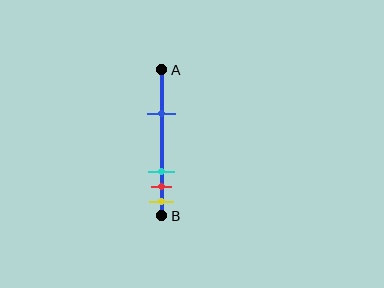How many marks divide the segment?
There are 4 marks dividing the segment.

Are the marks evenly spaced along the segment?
No, the marks are not evenly spaced.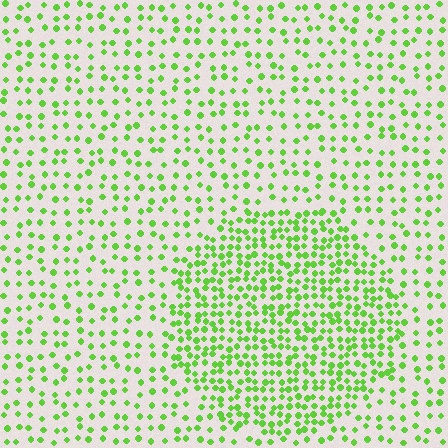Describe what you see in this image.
The image contains small lime elements arranged at two different densities. A circle-shaped region is visible where the elements are more densely packed than the surrounding area.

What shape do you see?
I see a circle.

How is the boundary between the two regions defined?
The boundary is defined by a change in element density (approximately 2.1x ratio). All elements are the same color, size, and shape.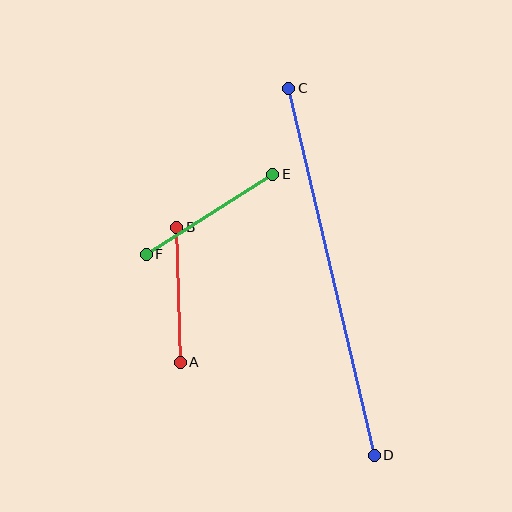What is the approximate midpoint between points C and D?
The midpoint is at approximately (332, 272) pixels.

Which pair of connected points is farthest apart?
Points C and D are farthest apart.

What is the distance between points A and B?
The distance is approximately 135 pixels.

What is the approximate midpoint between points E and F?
The midpoint is at approximately (210, 214) pixels.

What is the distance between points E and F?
The distance is approximately 149 pixels.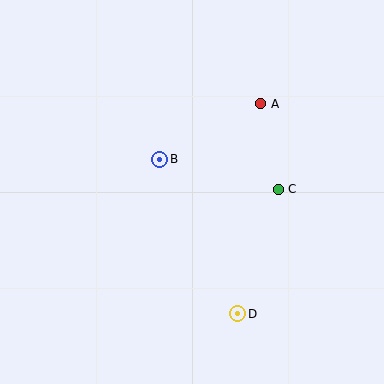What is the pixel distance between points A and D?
The distance between A and D is 211 pixels.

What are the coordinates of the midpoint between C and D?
The midpoint between C and D is at (258, 251).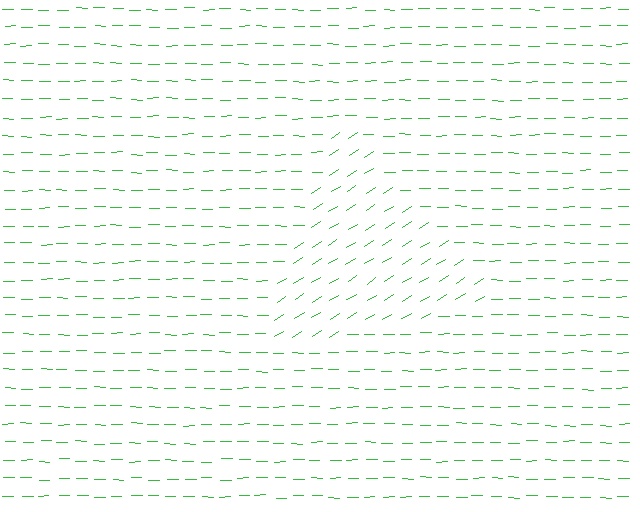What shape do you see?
I see a triangle.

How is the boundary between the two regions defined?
The boundary is defined purely by a change in line orientation (approximately 32 degrees difference). All lines are the same color and thickness.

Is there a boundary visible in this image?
Yes, there is a texture boundary formed by a change in line orientation.